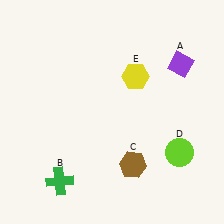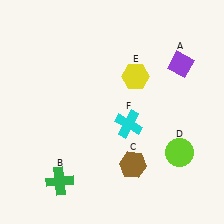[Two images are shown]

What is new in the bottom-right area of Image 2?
A cyan cross (F) was added in the bottom-right area of Image 2.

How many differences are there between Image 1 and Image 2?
There is 1 difference between the two images.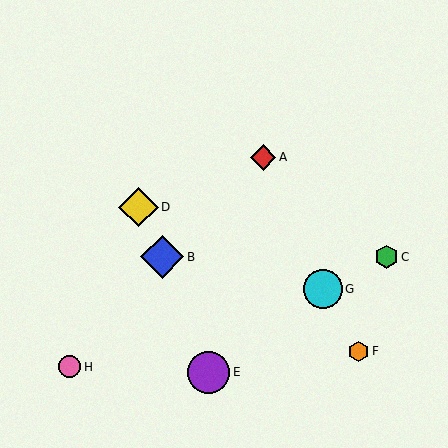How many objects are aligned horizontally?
2 objects (B, C) are aligned horizontally.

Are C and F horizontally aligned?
No, C is at y≈257 and F is at y≈351.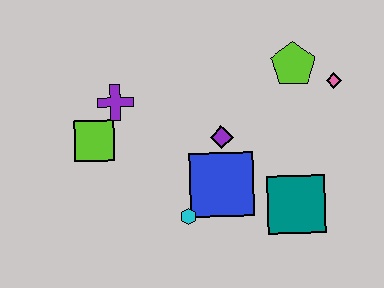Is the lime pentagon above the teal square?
Yes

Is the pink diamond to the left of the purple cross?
No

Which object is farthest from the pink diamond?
The lime square is farthest from the pink diamond.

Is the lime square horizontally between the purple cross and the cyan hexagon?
No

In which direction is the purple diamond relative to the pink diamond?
The purple diamond is to the left of the pink diamond.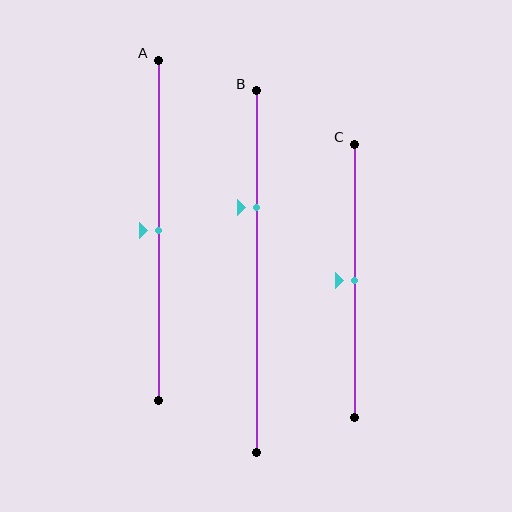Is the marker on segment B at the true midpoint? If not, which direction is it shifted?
No, the marker on segment B is shifted upward by about 18% of the segment length.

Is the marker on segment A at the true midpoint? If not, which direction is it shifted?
Yes, the marker on segment A is at the true midpoint.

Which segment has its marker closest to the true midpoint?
Segment A has its marker closest to the true midpoint.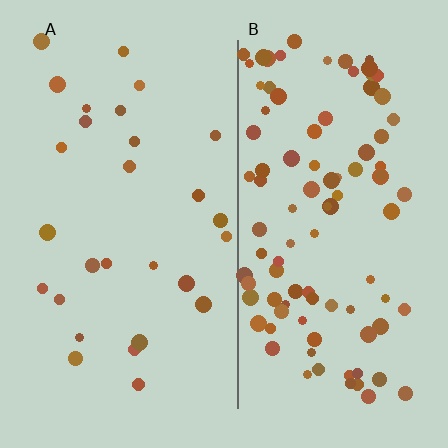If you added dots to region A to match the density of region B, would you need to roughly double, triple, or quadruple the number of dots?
Approximately quadruple.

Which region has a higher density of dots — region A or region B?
B (the right).